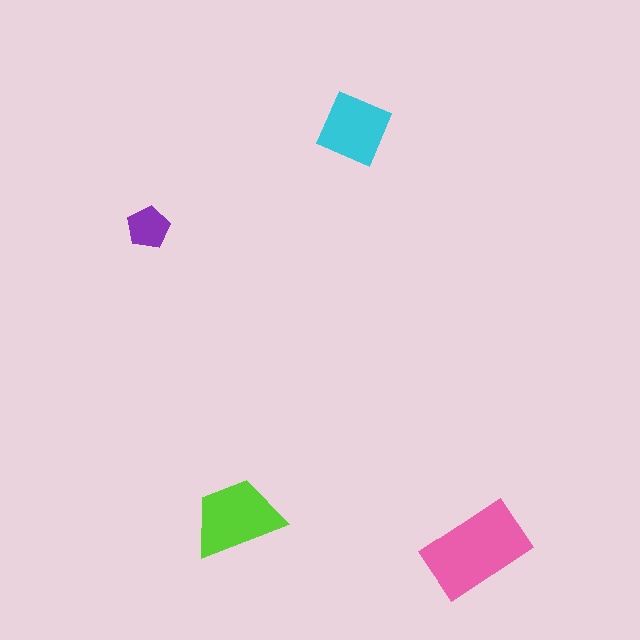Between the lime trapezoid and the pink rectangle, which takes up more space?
The pink rectangle.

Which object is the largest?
The pink rectangle.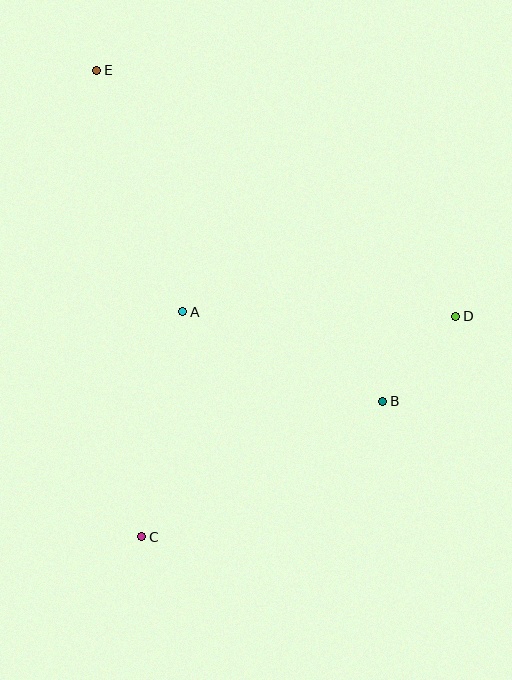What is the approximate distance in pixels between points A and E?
The distance between A and E is approximately 256 pixels.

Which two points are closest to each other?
Points B and D are closest to each other.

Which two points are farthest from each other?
Points C and E are farthest from each other.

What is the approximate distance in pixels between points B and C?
The distance between B and C is approximately 276 pixels.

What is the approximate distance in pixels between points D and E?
The distance between D and E is approximately 435 pixels.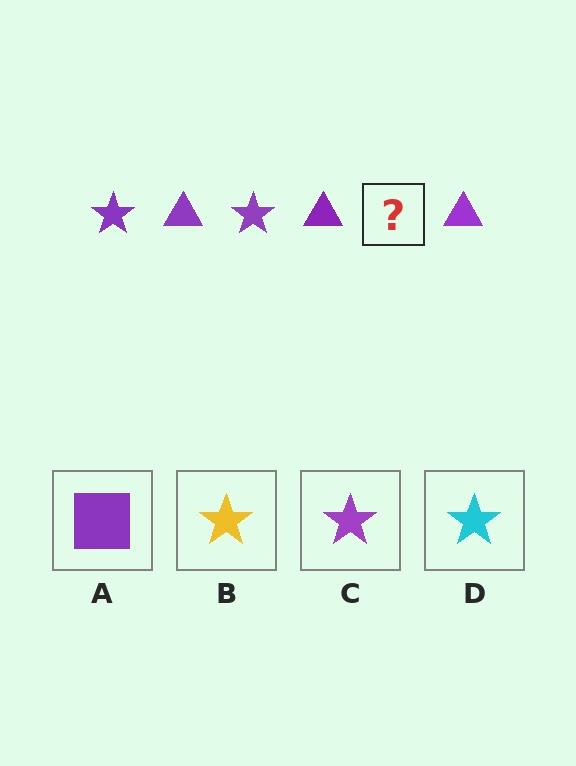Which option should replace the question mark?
Option C.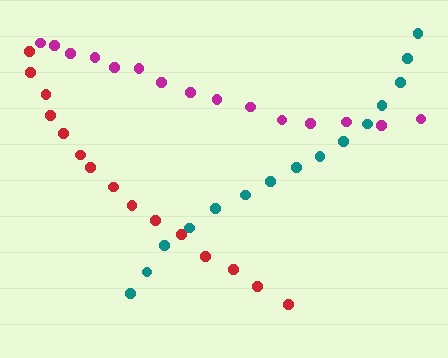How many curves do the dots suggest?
There are 3 distinct paths.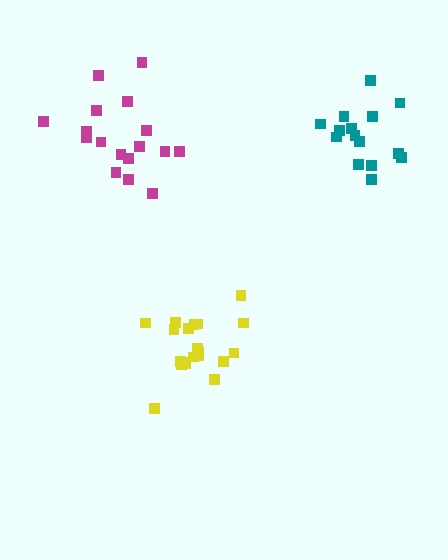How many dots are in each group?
Group 1: 15 dots, Group 2: 20 dots, Group 3: 17 dots (52 total).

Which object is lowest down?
The yellow cluster is bottommost.